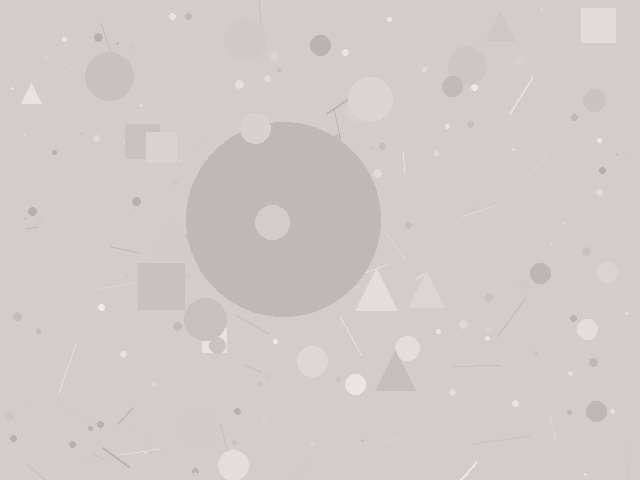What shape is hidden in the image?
A circle is hidden in the image.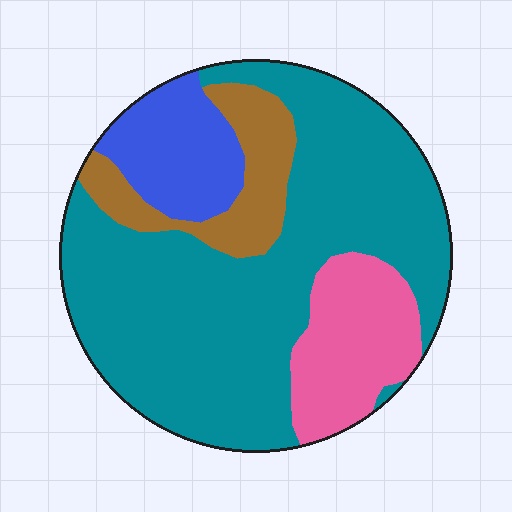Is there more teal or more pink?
Teal.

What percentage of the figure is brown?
Brown covers around 10% of the figure.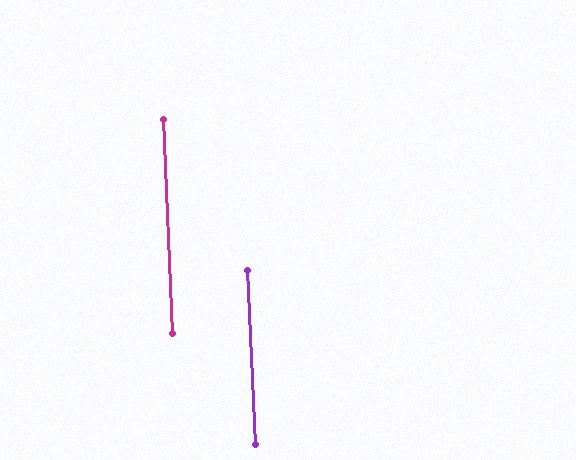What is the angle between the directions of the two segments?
Approximately 0 degrees.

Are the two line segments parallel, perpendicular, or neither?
Parallel — their directions differ by only 0.2°.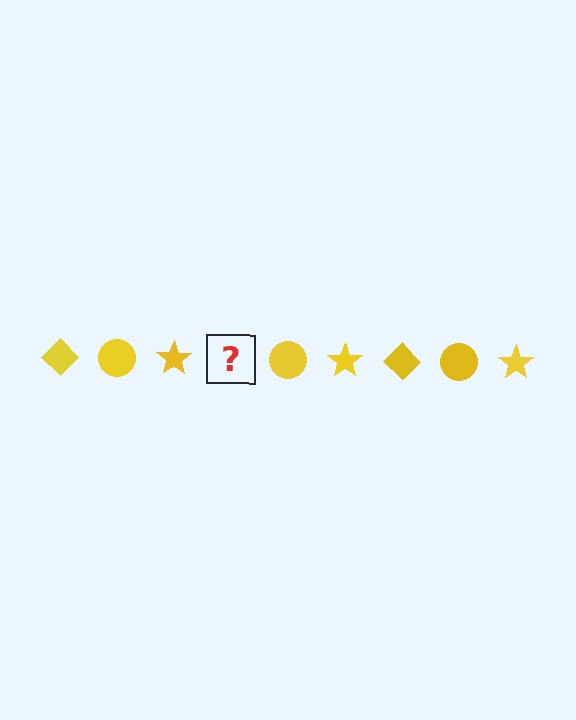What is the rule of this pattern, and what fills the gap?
The rule is that the pattern cycles through diamond, circle, star shapes in yellow. The gap should be filled with a yellow diamond.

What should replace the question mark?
The question mark should be replaced with a yellow diamond.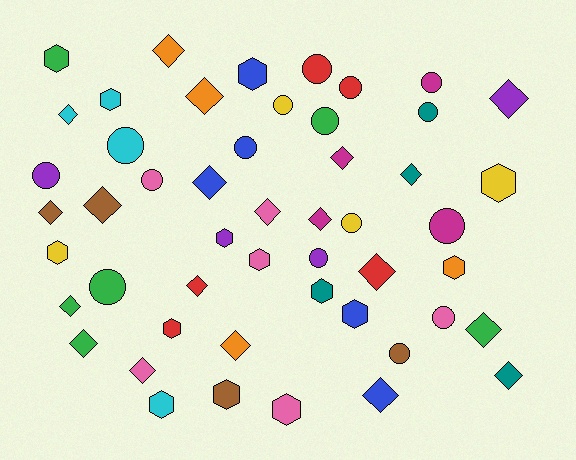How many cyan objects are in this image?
There are 4 cyan objects.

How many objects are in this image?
There are 50 objects.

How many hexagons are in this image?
There are 14 hexagons.